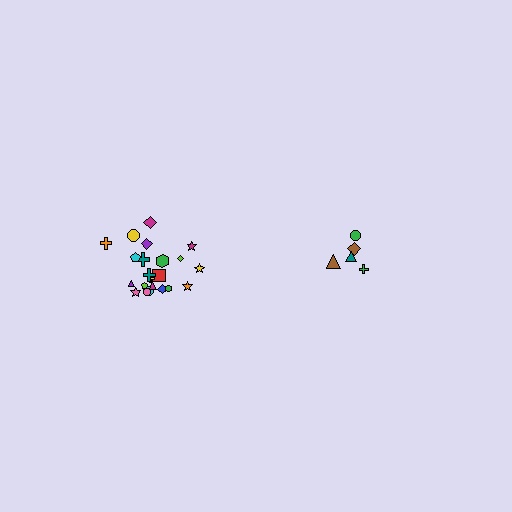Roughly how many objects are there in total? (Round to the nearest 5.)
Roughly 25 objects in total.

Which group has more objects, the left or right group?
The left group.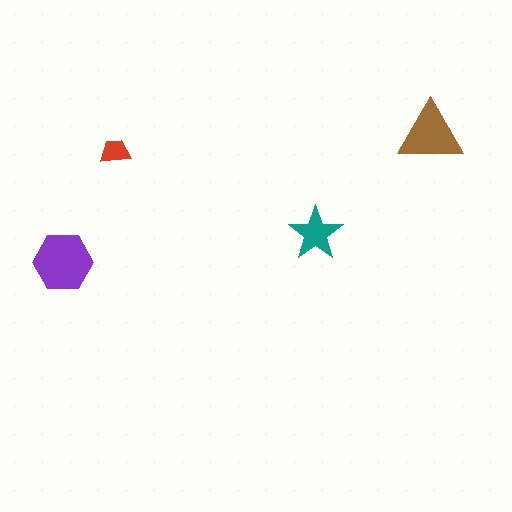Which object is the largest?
The purple hexagon.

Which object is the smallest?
The red trapezoid.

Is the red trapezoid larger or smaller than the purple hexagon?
Smaller.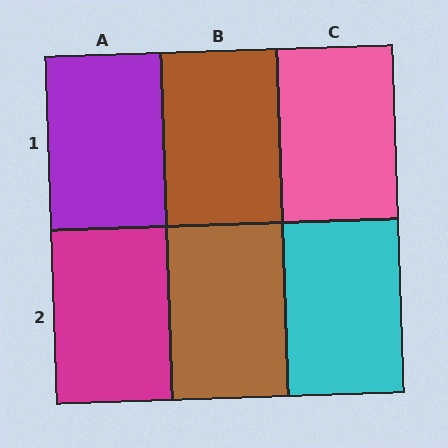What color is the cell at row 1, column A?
Purple.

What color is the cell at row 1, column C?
Pink.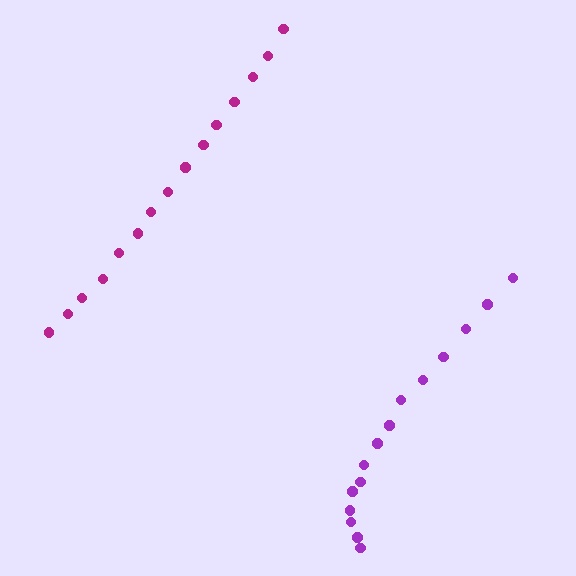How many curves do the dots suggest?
There are 2 distinct paths.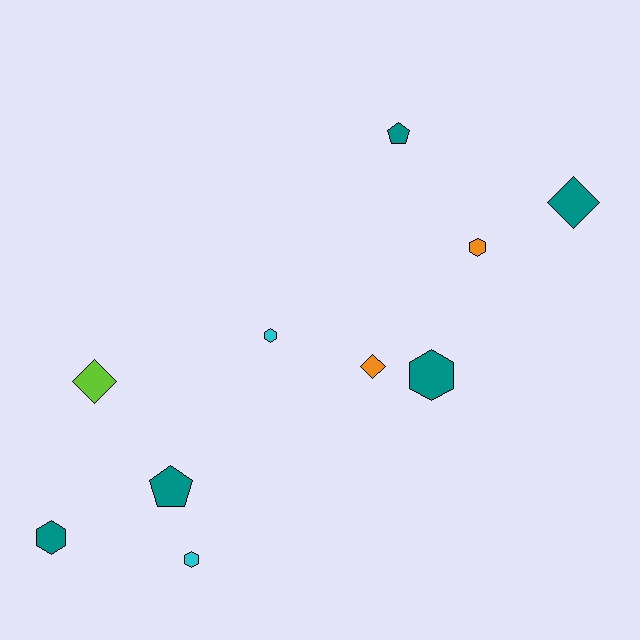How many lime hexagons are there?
There are no lime hexagons.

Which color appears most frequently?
Teal, with 5 objects.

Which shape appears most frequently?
Hexagon, with 5 objects.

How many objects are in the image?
There are 10 objects.